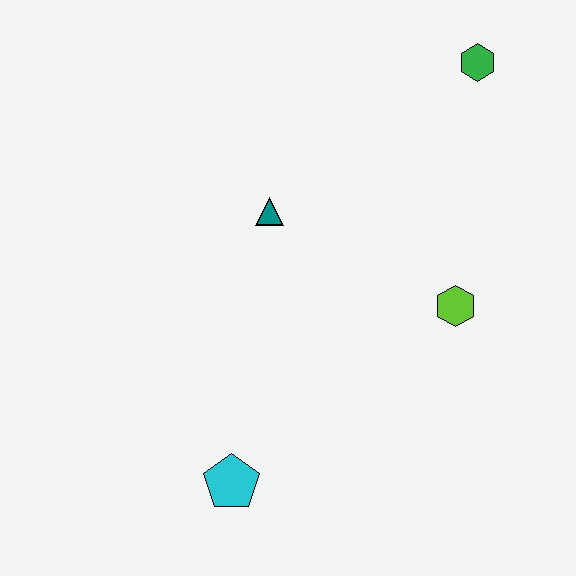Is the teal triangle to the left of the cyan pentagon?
No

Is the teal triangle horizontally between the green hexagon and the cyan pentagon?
Yes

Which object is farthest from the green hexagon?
The cyan pentagon is farthest from the green hexagon.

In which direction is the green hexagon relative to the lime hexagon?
The green hexagon is above the lime hexagon.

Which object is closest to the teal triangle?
The lime hexagon is closest to the teal triangle.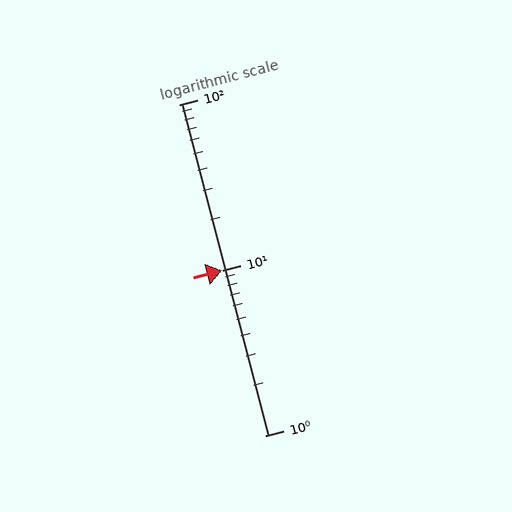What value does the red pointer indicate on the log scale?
The pointer indicates approximately 10.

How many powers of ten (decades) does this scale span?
The scale spans 2 decades, from 1 to 100.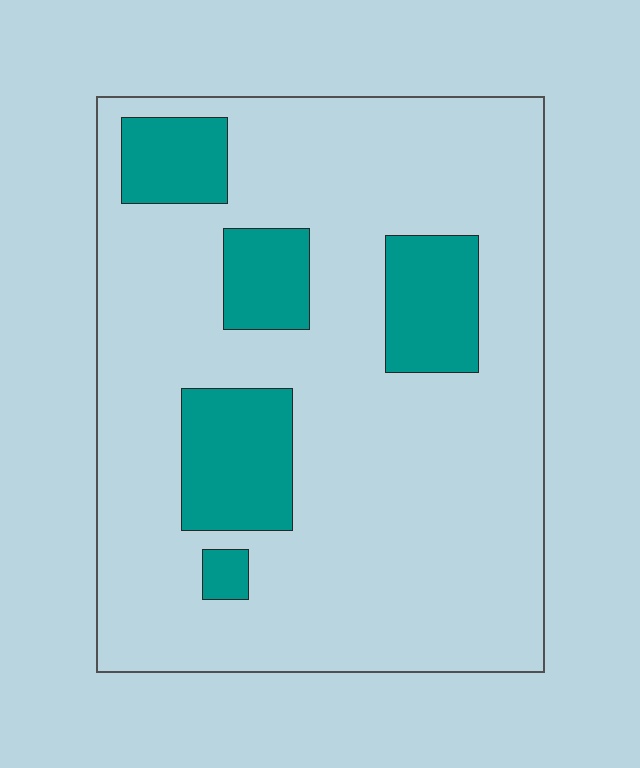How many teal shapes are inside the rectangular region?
5.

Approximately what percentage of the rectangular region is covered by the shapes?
Approximately 20%.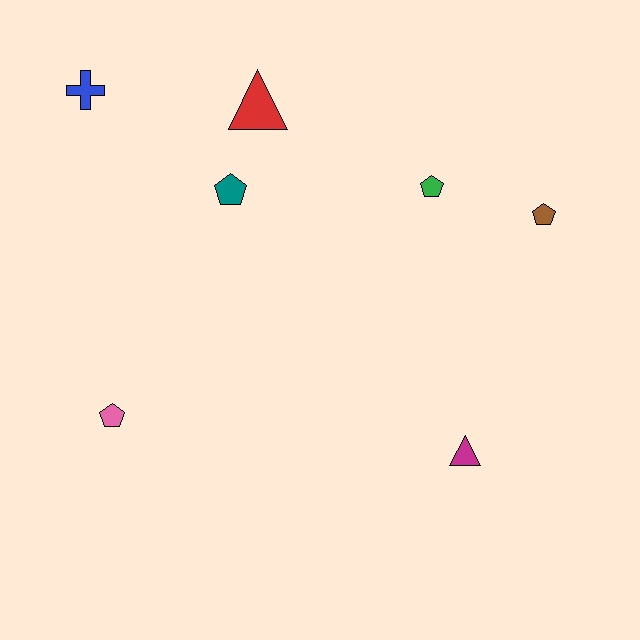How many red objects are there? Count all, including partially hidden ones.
There is 1 red object.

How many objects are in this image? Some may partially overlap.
There are 7 objects.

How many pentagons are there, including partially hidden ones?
There are 4 pentagons.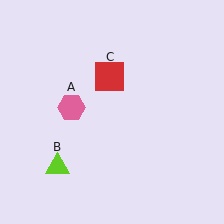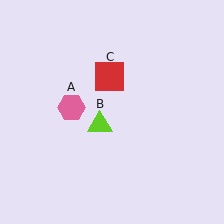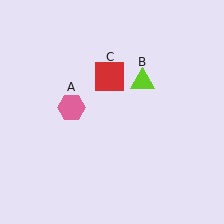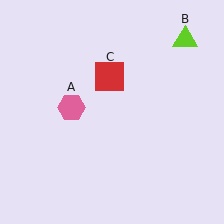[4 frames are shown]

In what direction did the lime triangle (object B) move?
The lime triangle (object B) moved up and to the right.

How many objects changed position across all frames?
1 object changed position: lime triangle (object B).